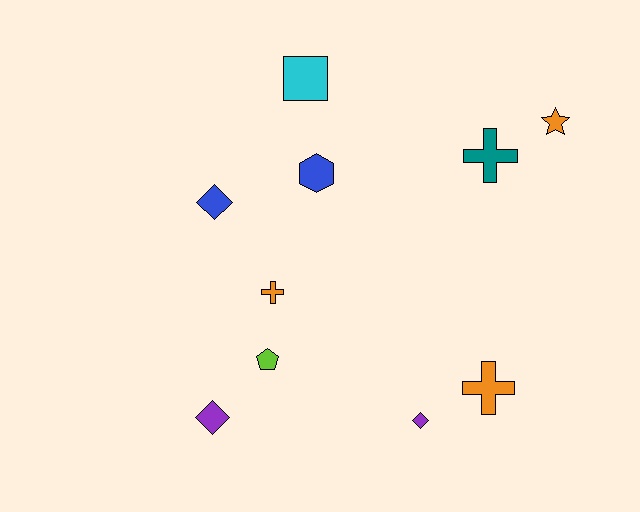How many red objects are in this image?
There are no red objects.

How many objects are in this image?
There are 10 objects.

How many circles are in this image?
There are no circles.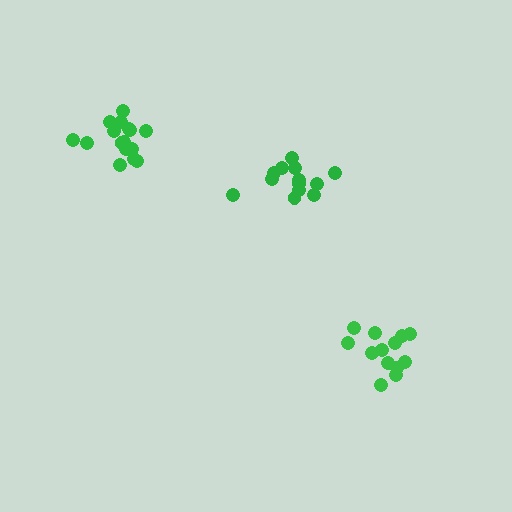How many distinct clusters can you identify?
There are 3 distinct clusters.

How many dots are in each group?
Group 1: 13 dots, Group 2: 16 dots, Group 3: 13 dots (42 total).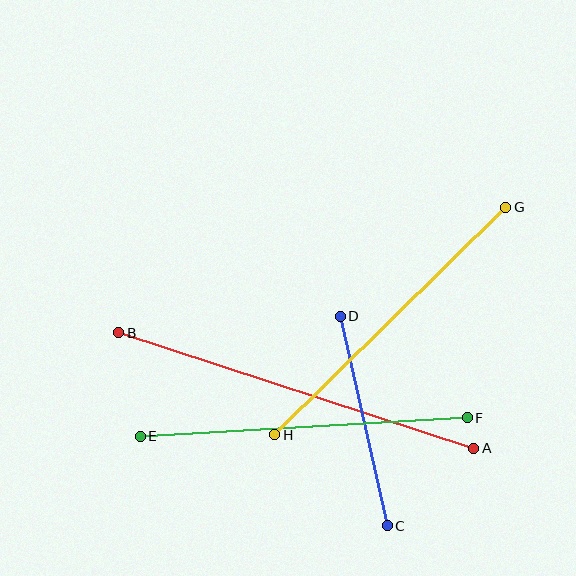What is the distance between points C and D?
The distance is approximately 215 pixels.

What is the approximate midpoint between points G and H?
The midpoint is at approximately (390, 321) pixels.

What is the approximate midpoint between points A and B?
The midpoint is at approximately (296, 390) pixels.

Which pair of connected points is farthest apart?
Points A and B are farthest apart.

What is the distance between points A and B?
The distance is approximately 374 pixels.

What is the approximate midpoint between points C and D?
The midpoint is at approximately (364, 421) pixels.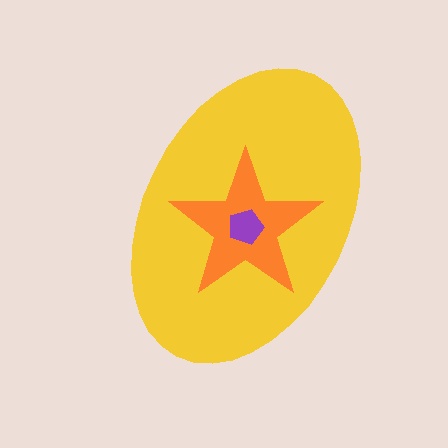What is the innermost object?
The purple pentagon.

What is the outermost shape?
The yellow ellipse.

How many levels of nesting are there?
3.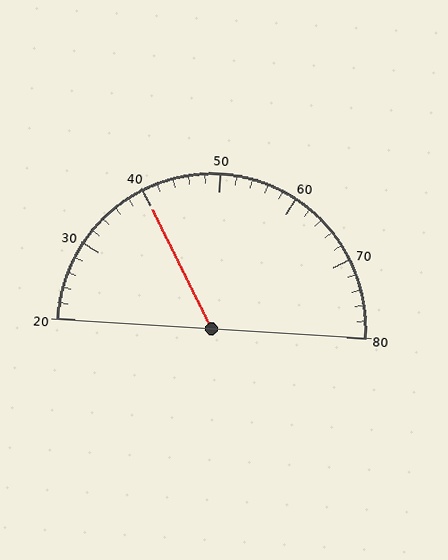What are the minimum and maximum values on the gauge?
The gauge ranges from 20 to 80.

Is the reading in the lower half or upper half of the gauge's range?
The reading is in the lower half of the range (20 to 80).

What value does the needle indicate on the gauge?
The needle indicates approximately 40.